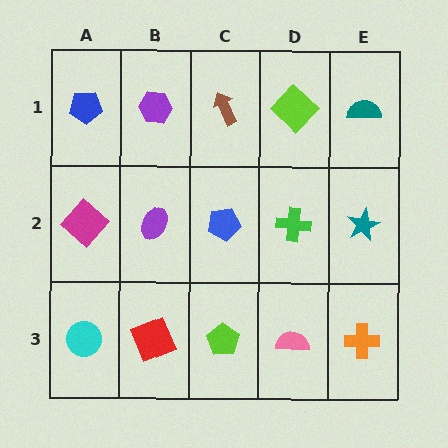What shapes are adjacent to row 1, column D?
A green cross (row 2, column D), a brown arrow (row 1, column C), a teal semicircle (row 1, column E).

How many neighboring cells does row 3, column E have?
2.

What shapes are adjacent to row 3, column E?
A teal star (row 2, column E), a pink semicircle (row 3, column D).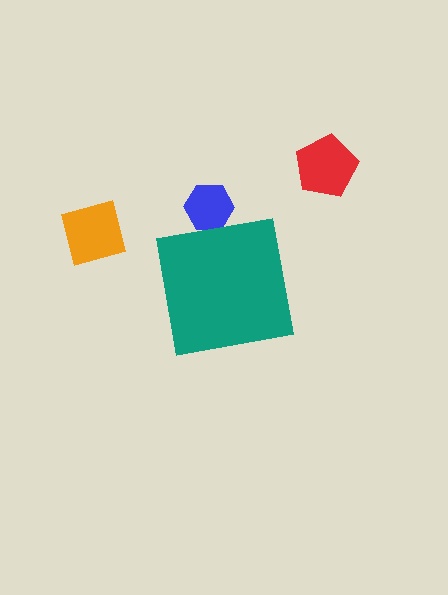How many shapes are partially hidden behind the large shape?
1 shape is partially hidden.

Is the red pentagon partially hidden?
No, the red pentagon is fully visible.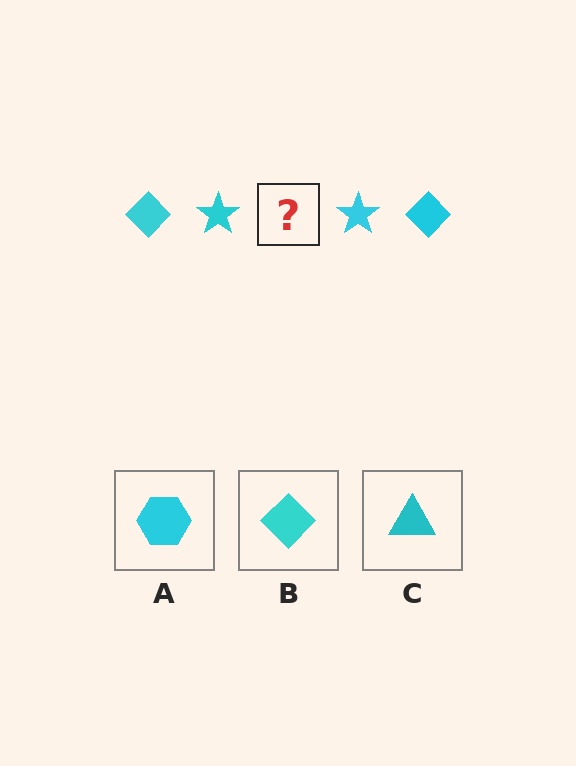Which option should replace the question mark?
Option B.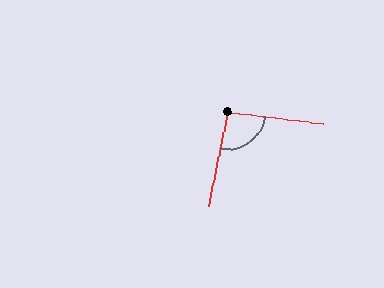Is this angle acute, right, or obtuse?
It is obtuse.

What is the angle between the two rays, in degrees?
Approximately 95 degrees.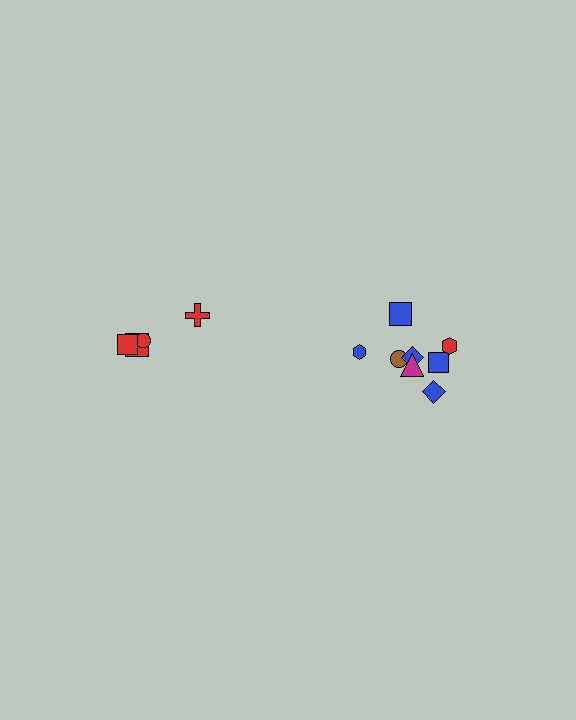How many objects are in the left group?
There are 4 objects.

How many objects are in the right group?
There are 8 objects.